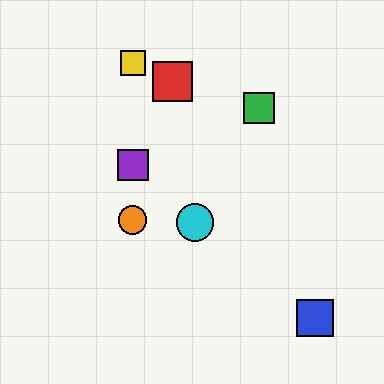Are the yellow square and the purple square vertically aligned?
Yes, both are at x≈133.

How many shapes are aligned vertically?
3 shapes (the yellow square, the purple square, the orange circle) are aligned vertically.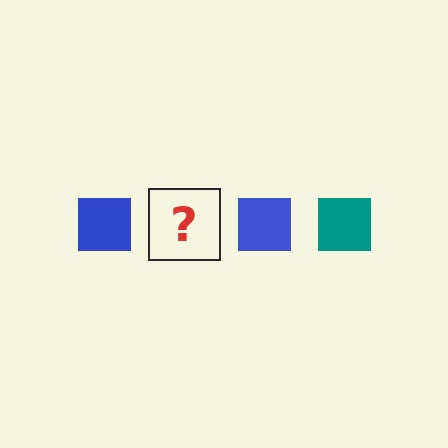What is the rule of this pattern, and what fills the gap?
The rule is that the pattern cycles through blue, teal squares. The gap should be filled with a teal square.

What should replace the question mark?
The question mark should be replaced with a teal square.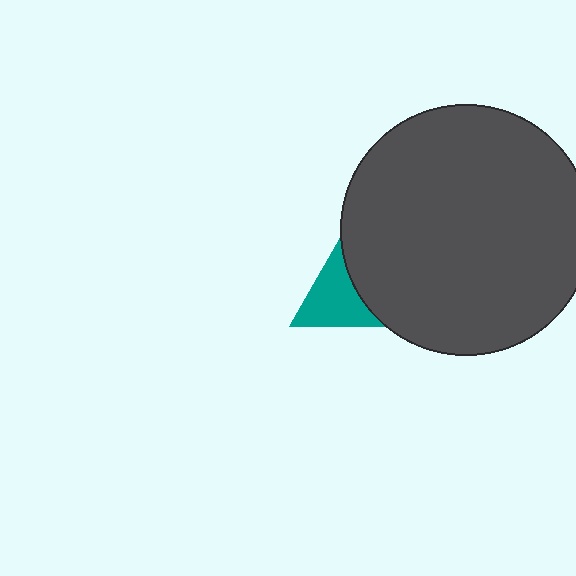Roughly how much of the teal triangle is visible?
About half of it is visible (roughly 46%).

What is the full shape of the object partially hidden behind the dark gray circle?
The partially hidden object is a teal triangle.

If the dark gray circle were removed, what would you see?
You would see the complete teal triangle.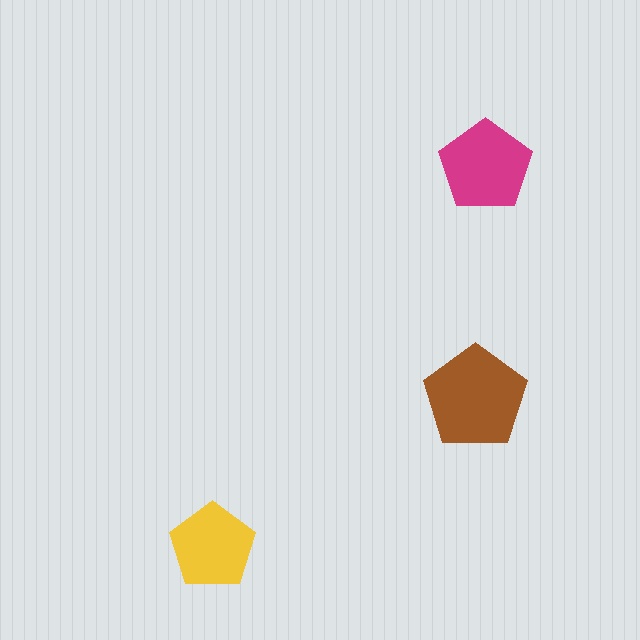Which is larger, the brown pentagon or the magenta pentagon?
The brown one.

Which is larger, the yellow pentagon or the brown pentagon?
The brown one.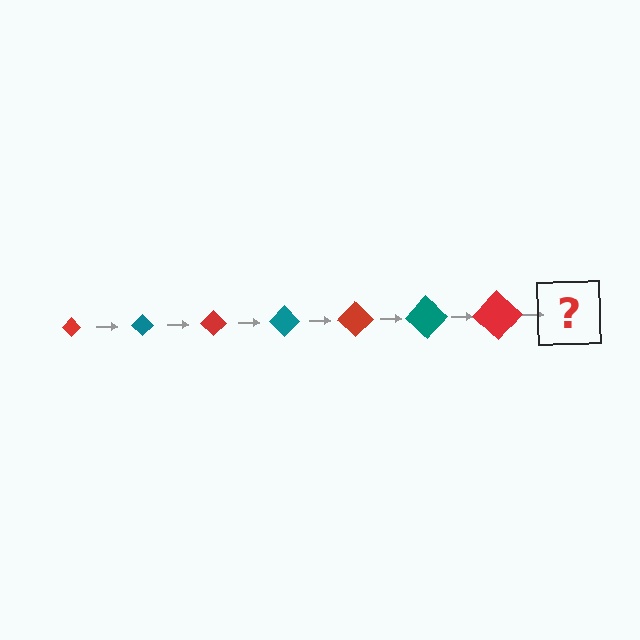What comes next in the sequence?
The next element should be a teal diamond, larger than the previous one.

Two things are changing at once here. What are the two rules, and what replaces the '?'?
The two rules are that the diamond grows larger each step and the color cycles through red and teal. The '?' should be a teal diamond, larger than the previous one.